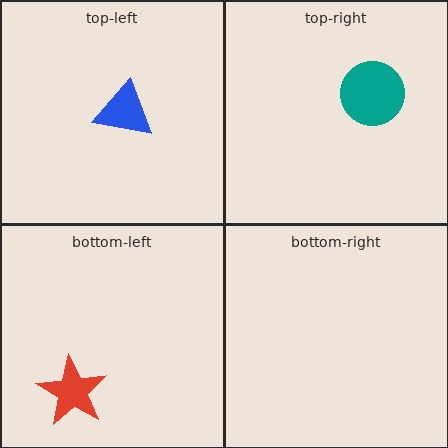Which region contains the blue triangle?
The top-left region.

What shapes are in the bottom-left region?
The red star.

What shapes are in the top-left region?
The blue triangle.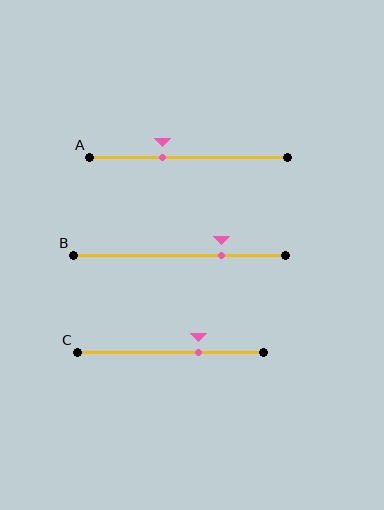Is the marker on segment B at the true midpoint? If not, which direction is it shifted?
No, the marker on segment B is shifted to the right by about 20% of the segment length.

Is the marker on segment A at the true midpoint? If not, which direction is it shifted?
No, the marker on segment A is shifted to the left by about 13% of the segment length.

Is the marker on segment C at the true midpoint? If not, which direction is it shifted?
No, the marker on segment C is shifted to the right by about 15% of the segment length.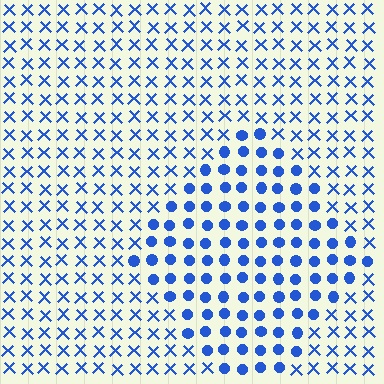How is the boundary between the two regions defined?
The boundary is defined by a change in element shape: circles inside vs. X marks outside. All elements share the same color and spacing.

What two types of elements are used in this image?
The image uses circles inside the diamond region and X marks outside it.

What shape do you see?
I see a diamond.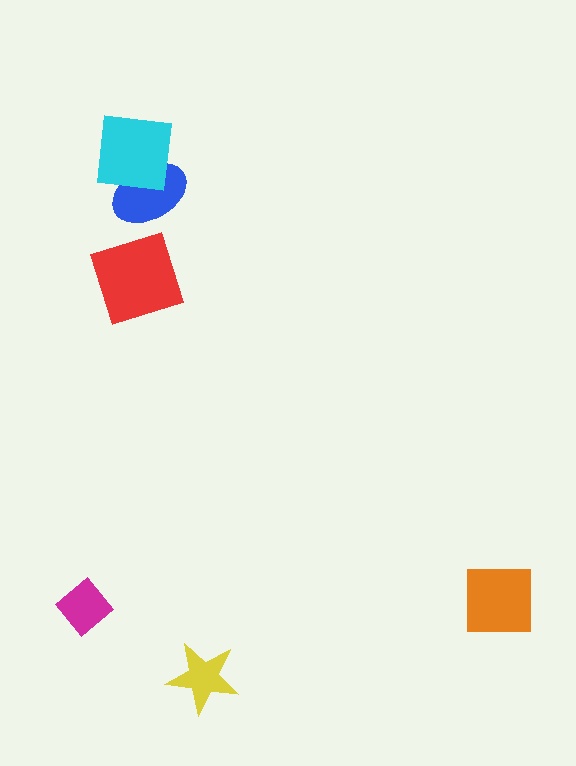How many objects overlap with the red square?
0 objects overlap with the red square.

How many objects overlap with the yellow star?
0 objects overlap with the yellow star.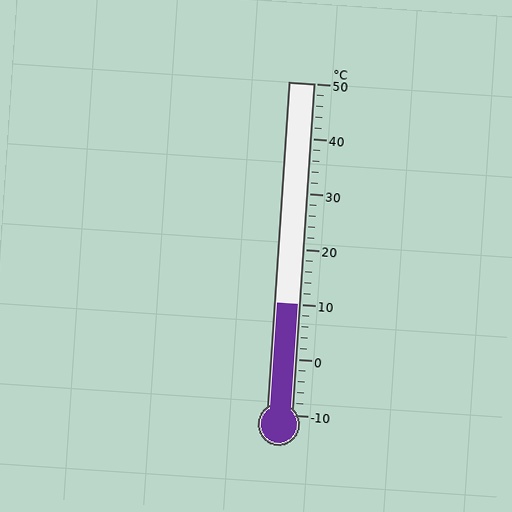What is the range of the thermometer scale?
The thermometer scale ranges from -10°C to 50°C.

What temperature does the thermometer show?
The thermometer shows approximately 10°C.